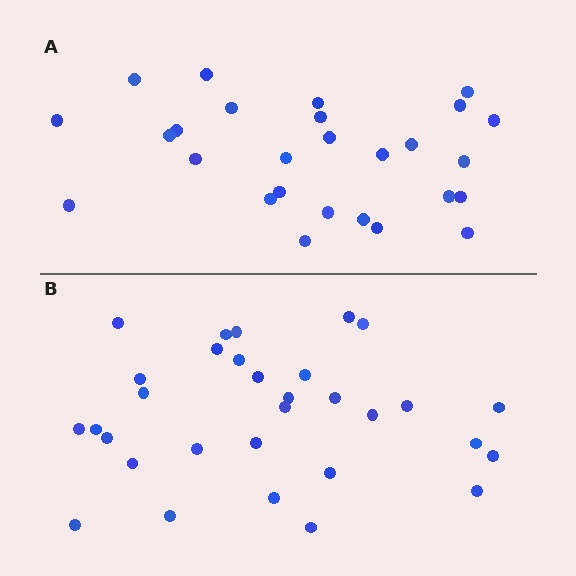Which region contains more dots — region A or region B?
Region B (the bottom region) has more dots.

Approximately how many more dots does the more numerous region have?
Region B has about 4 more dots than region A.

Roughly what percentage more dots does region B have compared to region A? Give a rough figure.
About 15% more.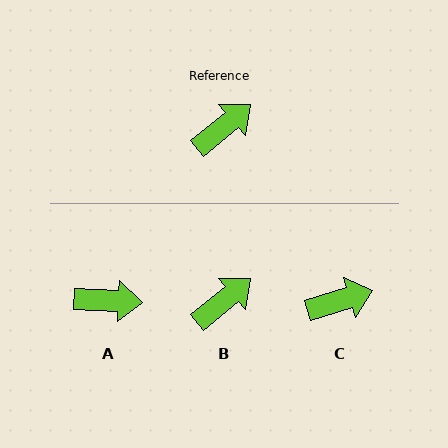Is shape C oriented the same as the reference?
No, it is off by about 22 degrees.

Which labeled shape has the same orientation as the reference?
B.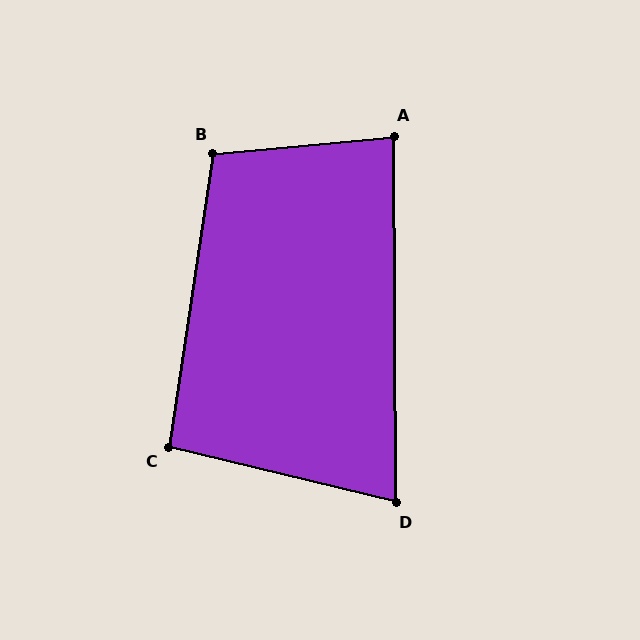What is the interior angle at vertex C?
Approximately 95 degrees (obtuse).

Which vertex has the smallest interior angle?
D, at approximately 76 degrees.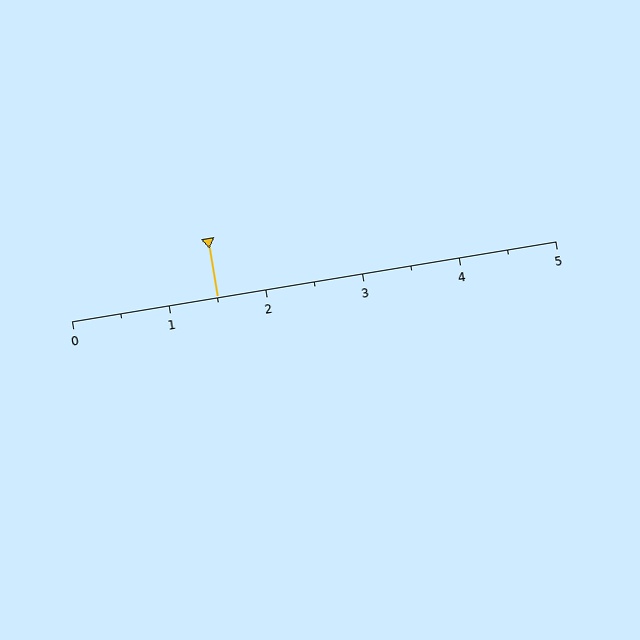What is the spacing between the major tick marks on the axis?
The major ticks are spaced 1 apart.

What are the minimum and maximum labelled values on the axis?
The axis runs from 0 to 5.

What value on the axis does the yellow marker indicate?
The marker indicates approximately 1.5.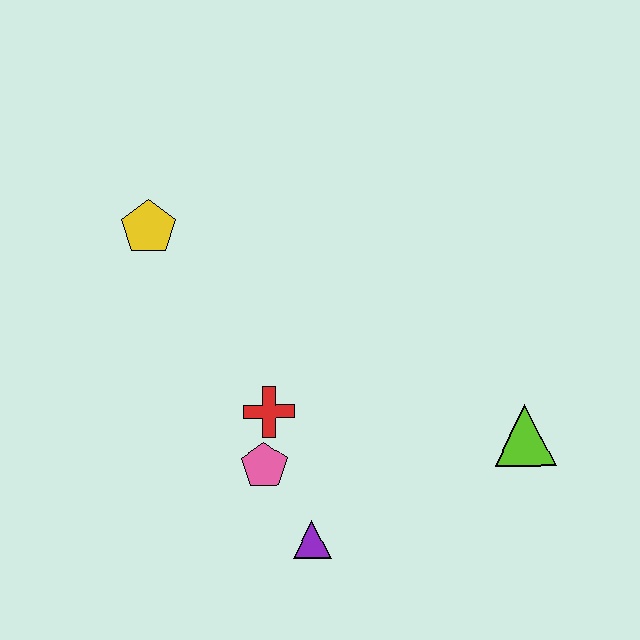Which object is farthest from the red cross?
The lime triangle is farthest from the red cross.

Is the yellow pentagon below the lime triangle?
No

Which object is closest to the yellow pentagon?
The red cross is closest to the yellow pentagon.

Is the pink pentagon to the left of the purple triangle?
Yes